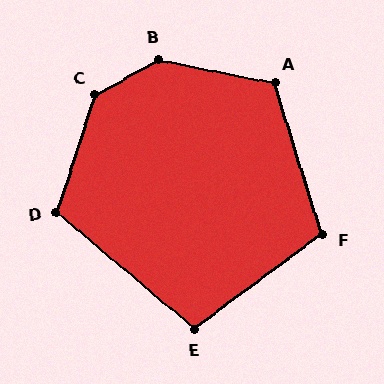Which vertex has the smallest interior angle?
E, at approximately 103 degrees.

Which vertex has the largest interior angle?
B, at approximately 139 degrees.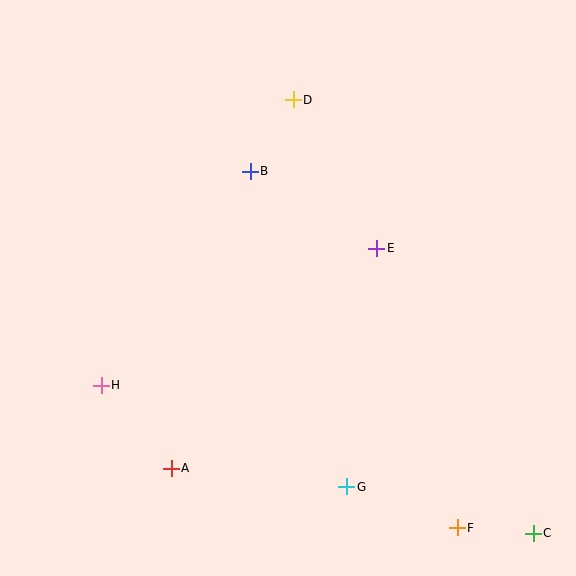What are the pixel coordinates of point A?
Point A is at (171, 468).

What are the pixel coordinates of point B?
Point B is at (250, 171).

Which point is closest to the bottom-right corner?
Point C is closest to the bottom-right corner.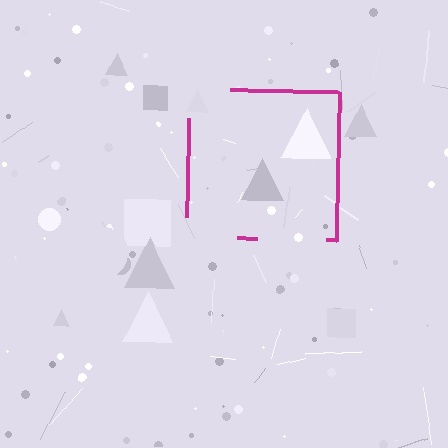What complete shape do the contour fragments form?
The contour fragments form a square.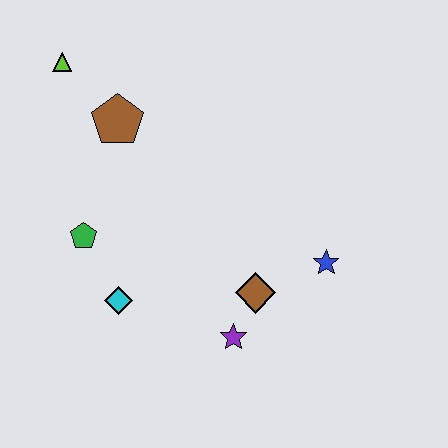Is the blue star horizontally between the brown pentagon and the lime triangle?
No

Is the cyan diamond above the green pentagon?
No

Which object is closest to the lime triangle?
The brown pentagon is closest to the lime triangle.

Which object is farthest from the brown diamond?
The lime triangle is farthest from the brown diamond.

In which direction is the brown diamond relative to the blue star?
The brown diamond is to the left of the blue star.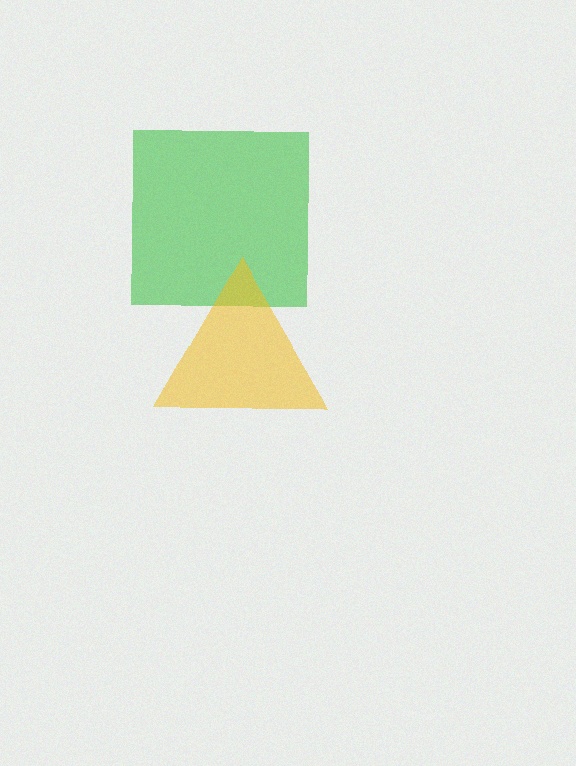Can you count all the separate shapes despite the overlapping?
Yes, there are 2 separate shapes.